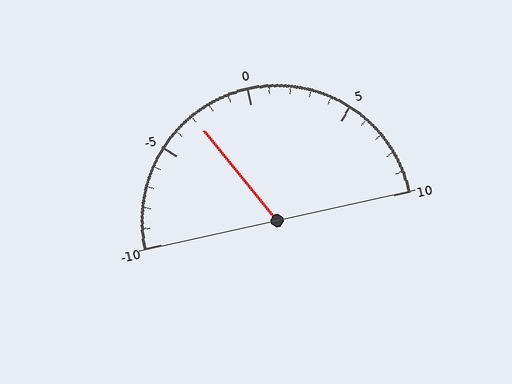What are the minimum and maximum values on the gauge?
The gauge ranges from -10 to 10.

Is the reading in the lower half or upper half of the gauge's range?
The reading is in the lower half of the range (-10 to 10).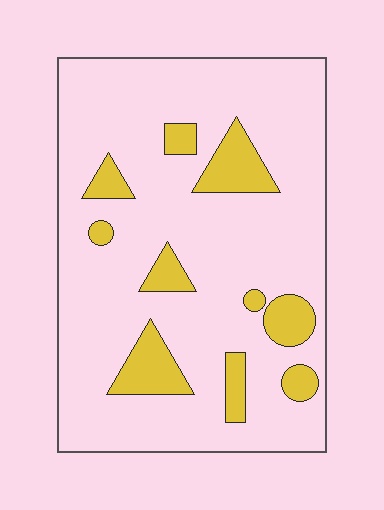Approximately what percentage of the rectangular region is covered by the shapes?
Approximately 15%.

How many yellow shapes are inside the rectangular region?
10.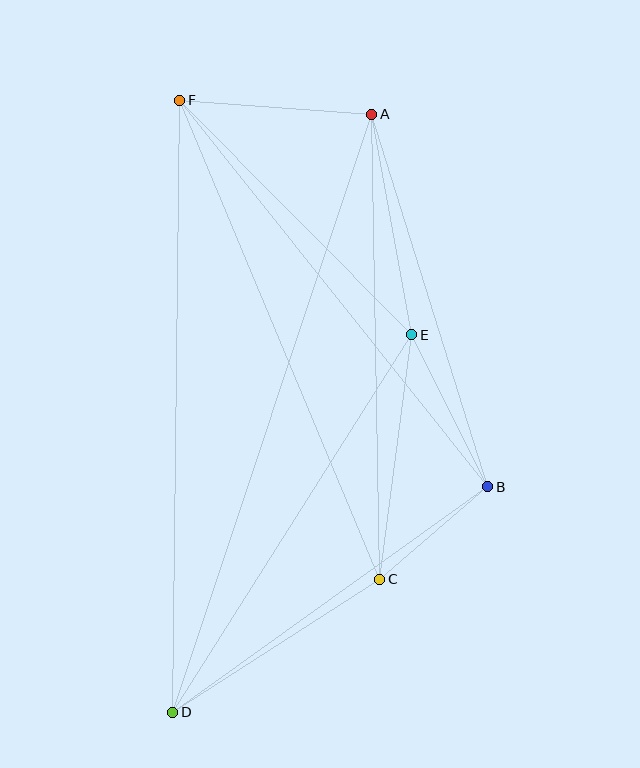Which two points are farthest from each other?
Points A and D are farthest from each other.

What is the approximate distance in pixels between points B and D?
The distance between B and D is approximately 387 pixels.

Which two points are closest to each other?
Points B and C are closest to each other.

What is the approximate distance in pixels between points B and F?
The distance between B and F is approximately 494 pixels.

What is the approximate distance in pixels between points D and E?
The distance between D and E is approximately 447 pixels.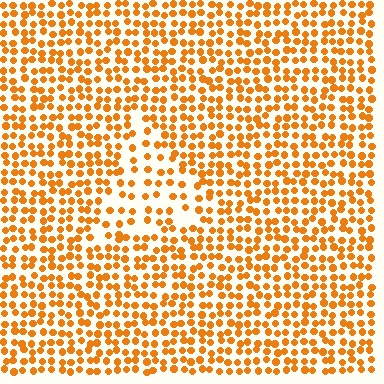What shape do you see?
I see a triangle.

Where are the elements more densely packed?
The elements are more densely packed outside the triangle boundary.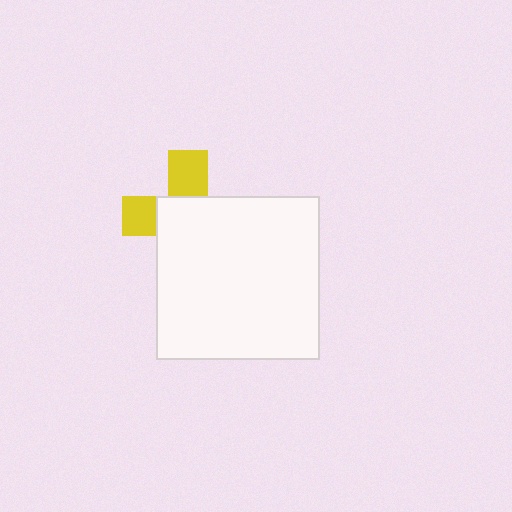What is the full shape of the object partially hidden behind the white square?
The partially hidden object is a yellow cross.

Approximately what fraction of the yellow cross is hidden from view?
Roughly 64% of the yellow cross is hidden behind the white square.